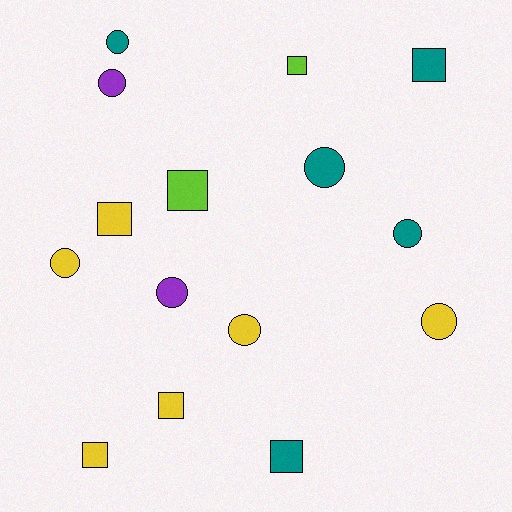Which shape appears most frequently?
Circle, with 8 objects.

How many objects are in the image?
There are 15 objects.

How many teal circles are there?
There are 3 teal circles.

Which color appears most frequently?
Yellow, with 6 objects.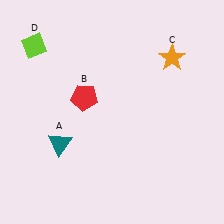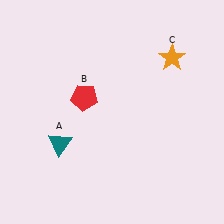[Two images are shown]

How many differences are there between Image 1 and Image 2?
There is 1 difference between the two images.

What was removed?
The lime diamond (D) was removed in Image 2.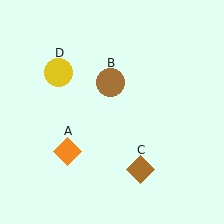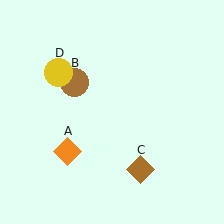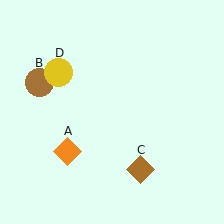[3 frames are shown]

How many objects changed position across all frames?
1 object changed position: brown circle (object B).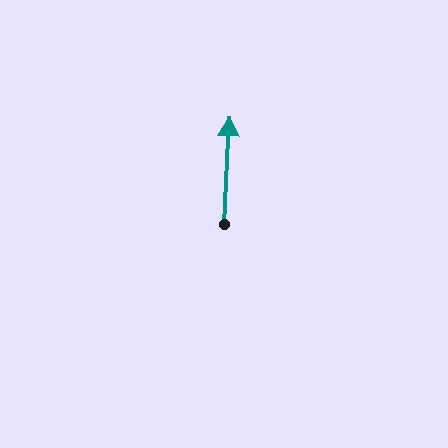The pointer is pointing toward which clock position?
Roughly 12 o'clock.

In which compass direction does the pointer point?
North.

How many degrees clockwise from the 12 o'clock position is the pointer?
Approximately 3 degrees.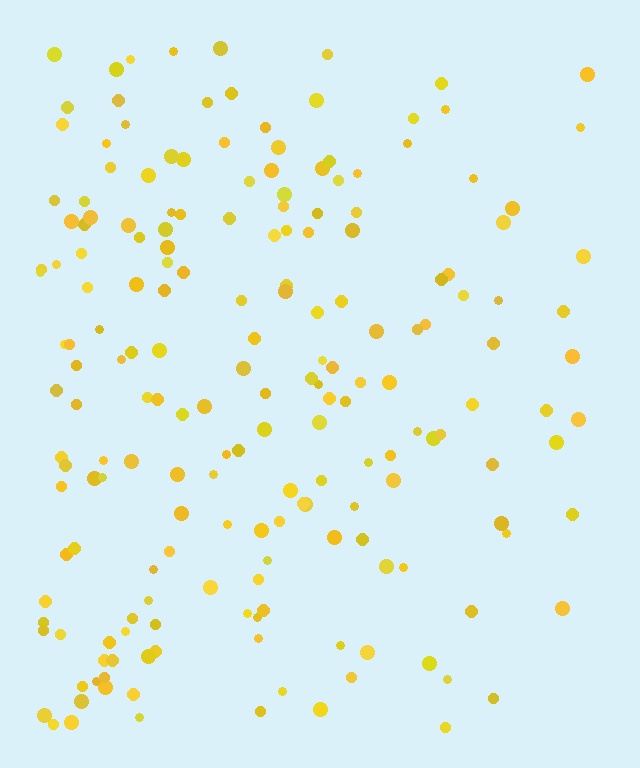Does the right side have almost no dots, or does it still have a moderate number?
Still a moderate number, just noticeably fewer than the left.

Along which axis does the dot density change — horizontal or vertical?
Horizontal.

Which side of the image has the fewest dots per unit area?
The right.